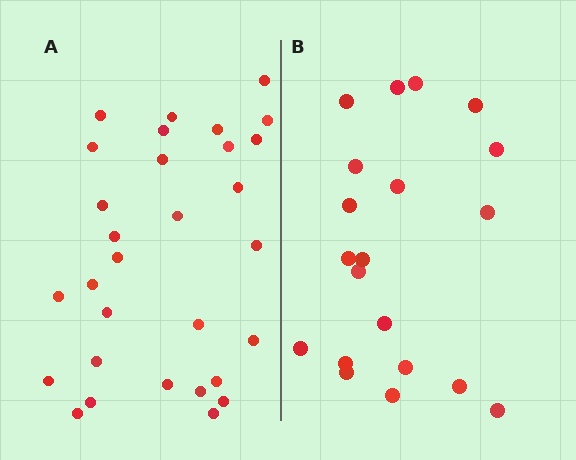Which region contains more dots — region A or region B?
Region A (the left region) has more dots.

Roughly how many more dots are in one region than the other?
Region A has roughly 10 or so more dots than region B.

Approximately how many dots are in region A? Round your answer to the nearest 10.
About 30 dots.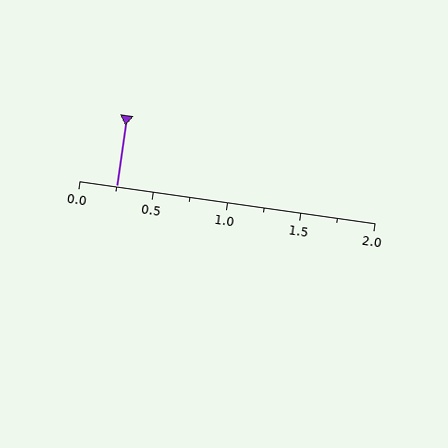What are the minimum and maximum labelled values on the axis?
The axis runs from 0.0 to 2.0.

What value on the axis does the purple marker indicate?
The marker indicates approximately 0.25.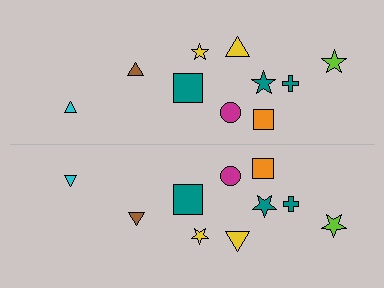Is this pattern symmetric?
Yes, this pattern has bilateral (reflection) symmetry.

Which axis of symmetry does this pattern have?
The pattern has a horizontal axis of symmetry running through the center of the image.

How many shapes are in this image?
There are 20 shapes in this image.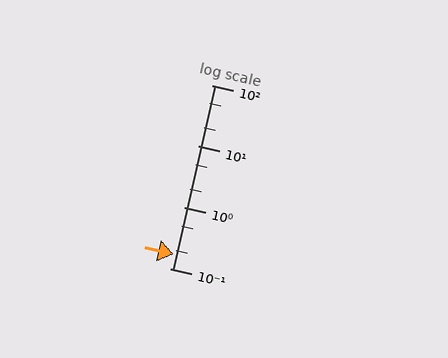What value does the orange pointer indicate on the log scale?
The pointer indicates approximately 0.17.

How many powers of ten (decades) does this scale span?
The scale spans 3 decades, from 0.1 to 100.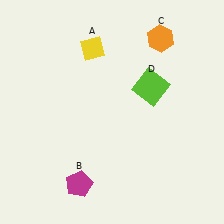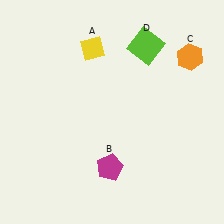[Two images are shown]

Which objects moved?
The objects that moved are: the magenta pentagon (B), the orange hexagon (C), the lime square (D).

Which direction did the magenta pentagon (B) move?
The magenta pentagon (B) moved right.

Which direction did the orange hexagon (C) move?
The orange hexagon (C) moved right.